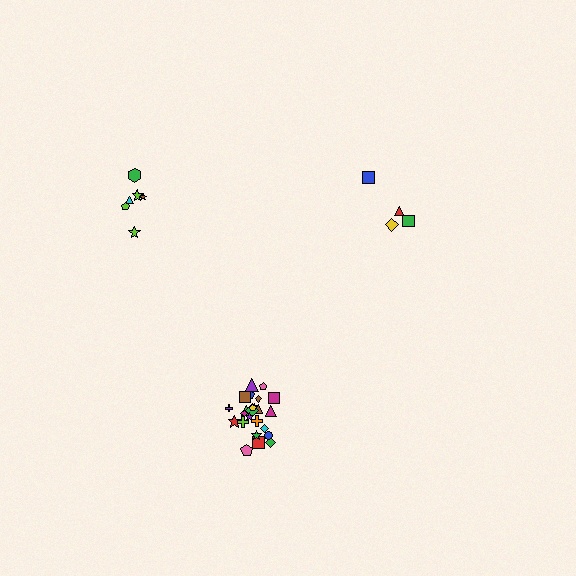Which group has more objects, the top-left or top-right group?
The top-left group.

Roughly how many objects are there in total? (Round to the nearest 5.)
Roughly 35 objects in total.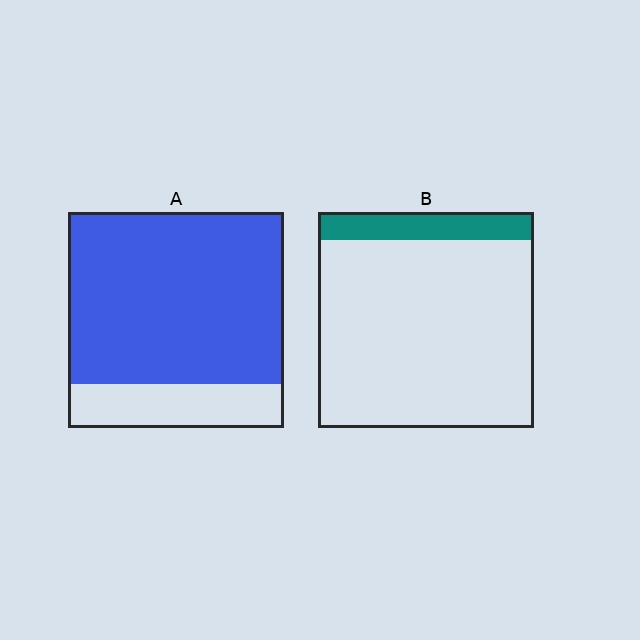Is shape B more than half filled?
No.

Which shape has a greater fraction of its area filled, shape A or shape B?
Shape A.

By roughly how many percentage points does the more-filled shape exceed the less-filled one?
By roughly 65 percentage points (A over B).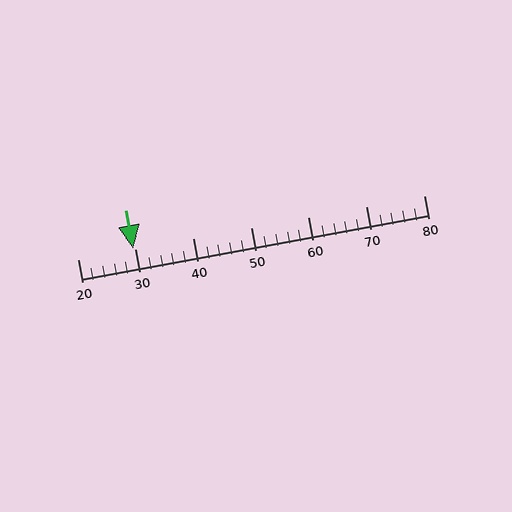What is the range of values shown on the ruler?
The ruler shows values from 20 to 80.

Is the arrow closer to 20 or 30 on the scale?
The arrow is closer to 30.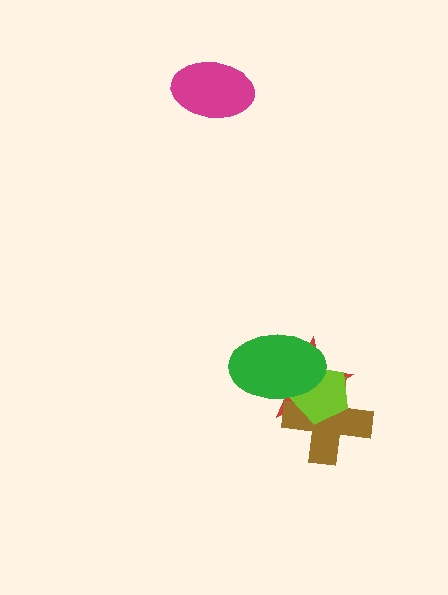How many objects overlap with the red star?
3 objects overlap with the red star.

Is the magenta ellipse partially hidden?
No, no other shape covers it.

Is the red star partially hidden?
Yes, it is partially covered by another shape.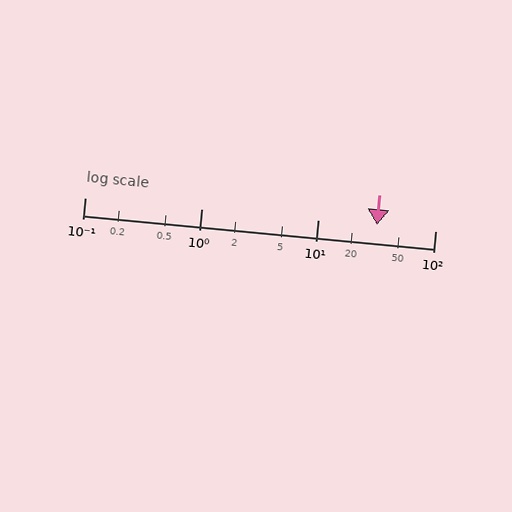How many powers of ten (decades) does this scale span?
The scale spans 3 decades, from 0.1 to 100.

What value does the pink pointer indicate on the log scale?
The pointer indicates approximately 32.